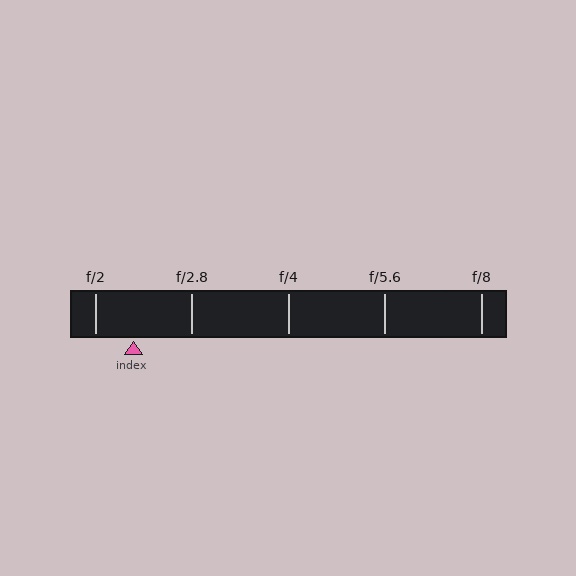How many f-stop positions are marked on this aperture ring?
There are 5 f-stop positions marked.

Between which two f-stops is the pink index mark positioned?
The index mark is between f/2 and f/2.8.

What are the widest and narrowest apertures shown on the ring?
The widest aperture shown is f/2 and the narrowest is f/8.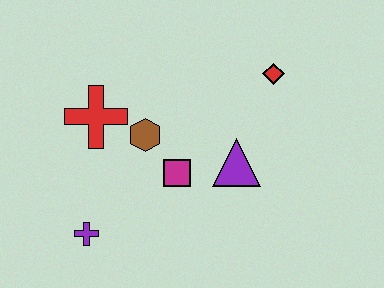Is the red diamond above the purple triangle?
Yes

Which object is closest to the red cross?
The brown hexagon is closest to the red cross.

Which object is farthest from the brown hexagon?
The red diamond is farthest from the brown hexagon.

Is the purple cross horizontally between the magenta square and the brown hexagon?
No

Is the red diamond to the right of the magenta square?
Yes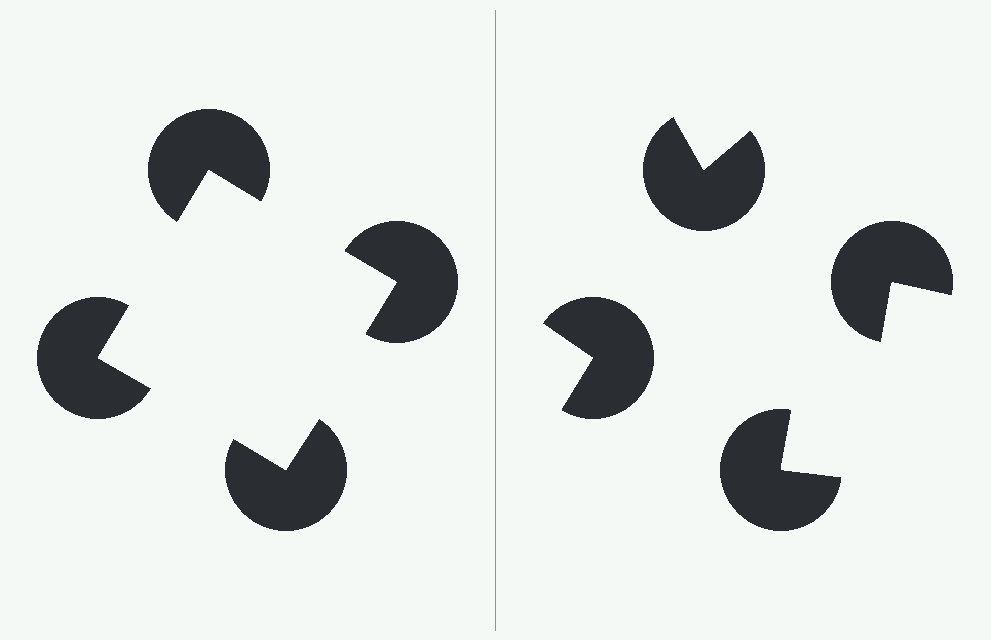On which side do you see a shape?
An illusory square appears on the left side. On the right side the wedge cuts are rotated, so no coherent shape forms.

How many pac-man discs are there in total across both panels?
8 — 4 on each side.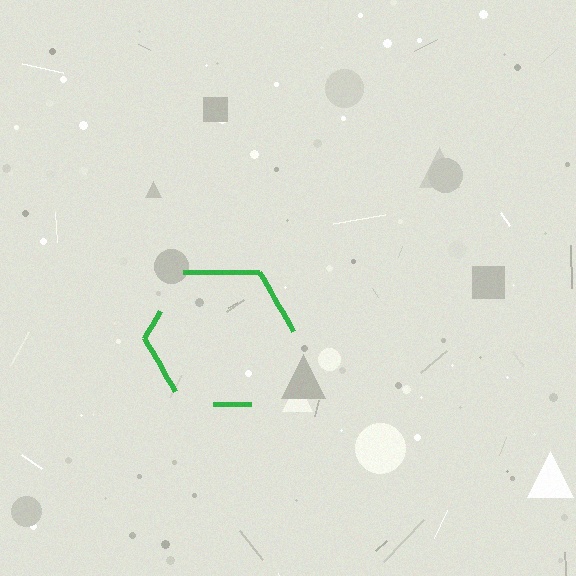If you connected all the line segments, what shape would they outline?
They would outline a hexagon.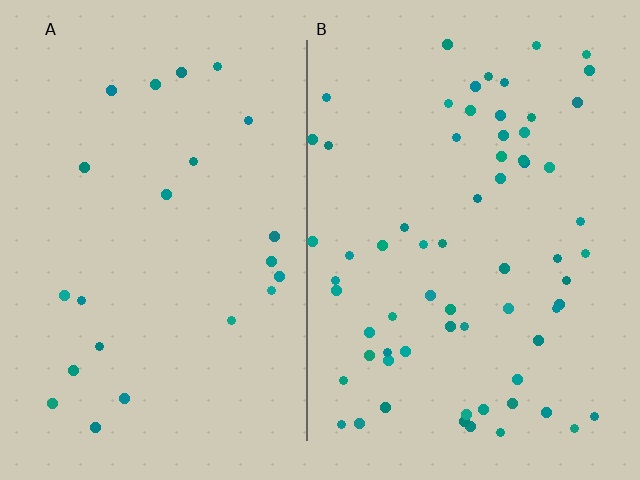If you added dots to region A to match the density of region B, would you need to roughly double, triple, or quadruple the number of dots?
Approximately triple.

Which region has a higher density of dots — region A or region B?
B (the right).